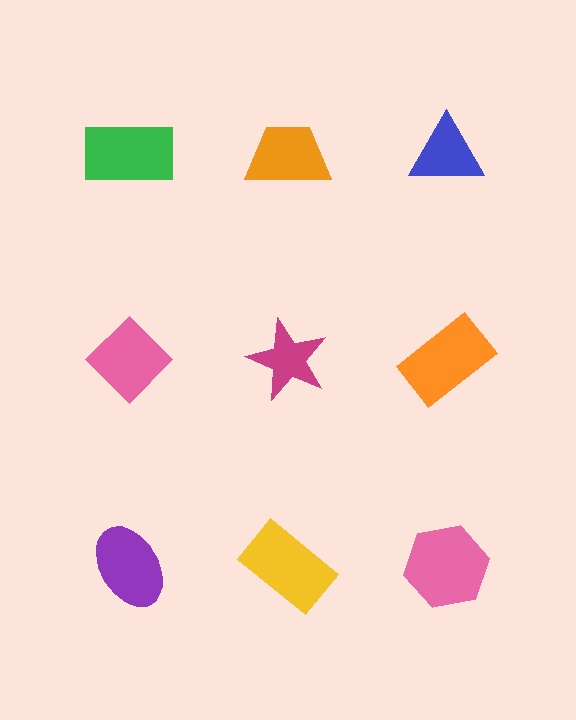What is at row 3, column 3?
A pink hexagon.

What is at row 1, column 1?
A green rectangle.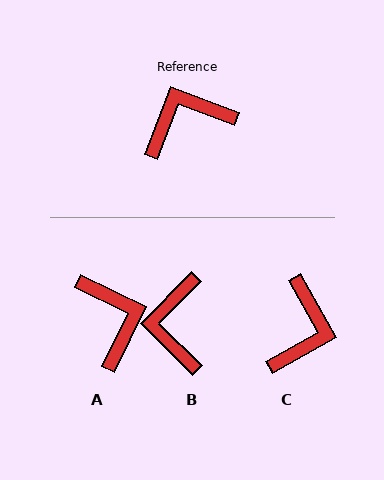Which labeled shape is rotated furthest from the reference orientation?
C, about 130 degrees away.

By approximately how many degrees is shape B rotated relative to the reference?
Approximately 66 degrees counter-clockwise.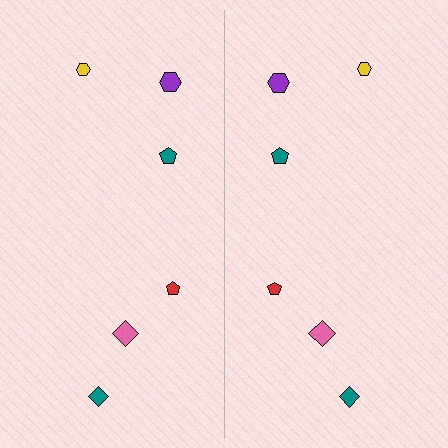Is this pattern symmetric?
Yes, this pattern has bilateral (reflection) symmetry.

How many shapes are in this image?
There are 12 shapes in this image.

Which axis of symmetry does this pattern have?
The pattern has a vertical axis of symmetry running through the center of the image.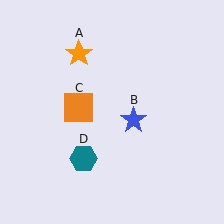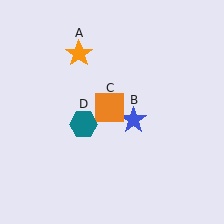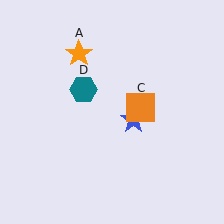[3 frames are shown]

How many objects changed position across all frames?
2 objects changed position: orange square (object C), teal hexagon (object D).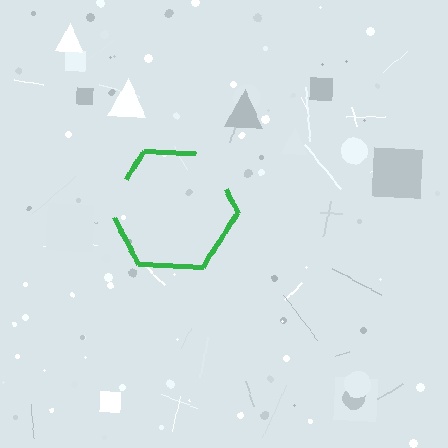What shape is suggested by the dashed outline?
The dashed outline suggests a hexagon.